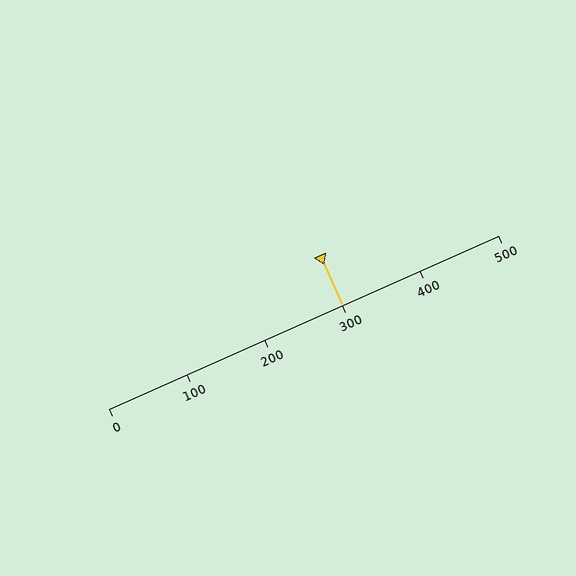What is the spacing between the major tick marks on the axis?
The major ticks are spaced 100 apart.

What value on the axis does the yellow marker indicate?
The marker indicates approximately 300.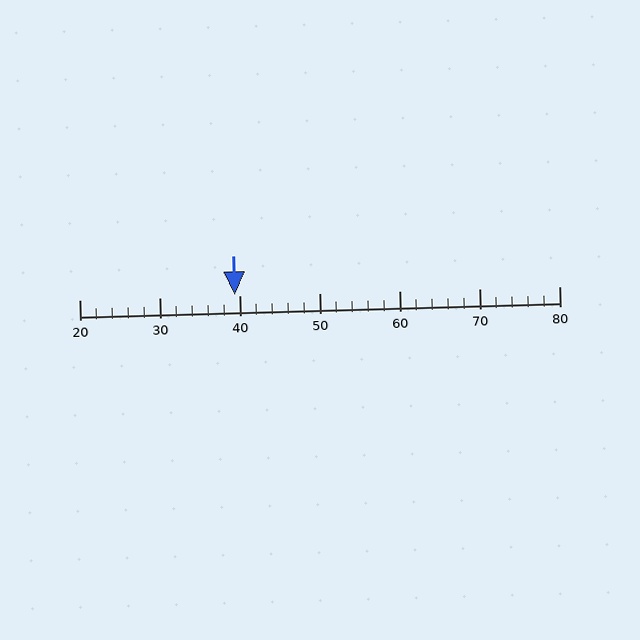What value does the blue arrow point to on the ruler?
The blue arrow points to approximately 39.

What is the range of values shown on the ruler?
The ruler shows values from 20 to 80.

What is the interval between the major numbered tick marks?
The major tick marks are spaced 10 units apart.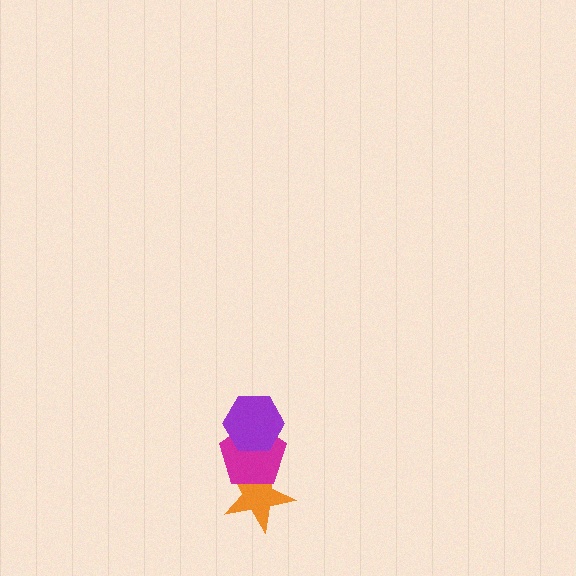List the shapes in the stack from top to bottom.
From top to bottom: the purple hexagon, the magenta pentagon, the orange star.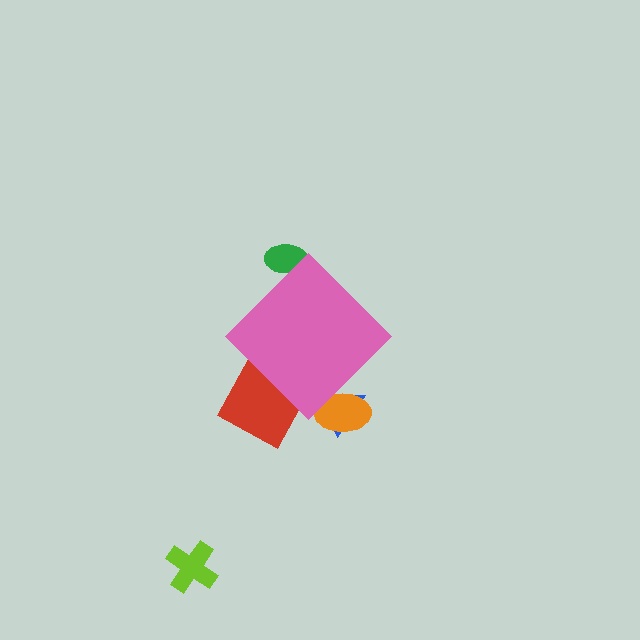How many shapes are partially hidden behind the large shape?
4 shapes are partially hidden.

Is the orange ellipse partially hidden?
Yes, the orange ellipse is partially hidden behind the pink diamond.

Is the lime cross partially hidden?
No, the lime cross is fully visible.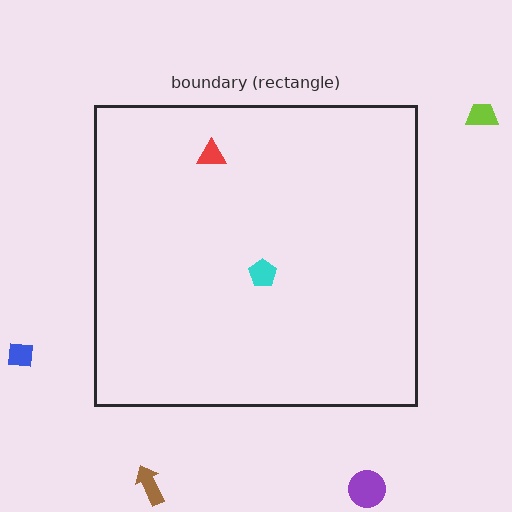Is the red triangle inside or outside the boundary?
Inside.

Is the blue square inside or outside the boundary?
Outside.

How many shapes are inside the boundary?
2 inside, 4 outside.